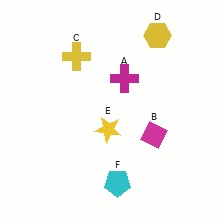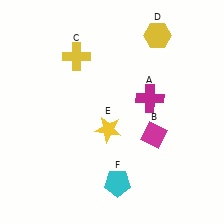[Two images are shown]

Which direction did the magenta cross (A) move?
The magenta cross (A) moved right.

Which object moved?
The magenta cross (A) moved right.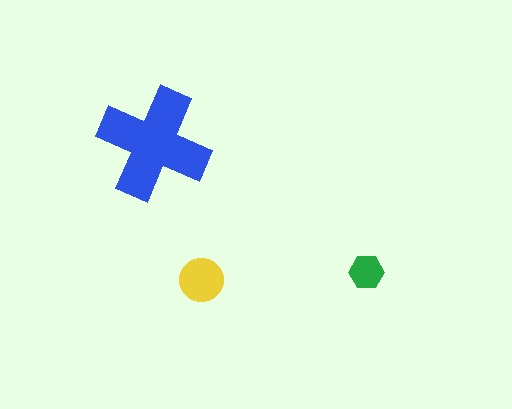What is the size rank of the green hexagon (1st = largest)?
3rd.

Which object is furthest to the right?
The green hexagon is rightmost.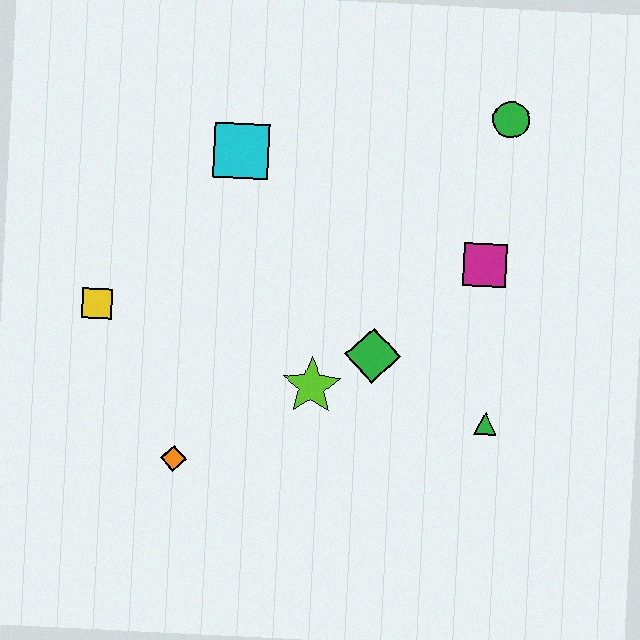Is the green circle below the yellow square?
No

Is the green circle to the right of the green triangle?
Yes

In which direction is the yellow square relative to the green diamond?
The yellow square is to the left of the green diamond.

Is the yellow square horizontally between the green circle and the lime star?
No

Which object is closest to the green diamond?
The lime star is closest to the green diamond.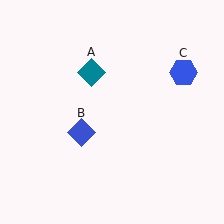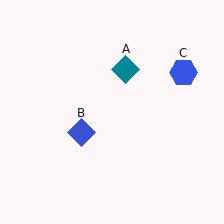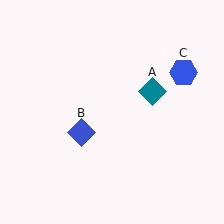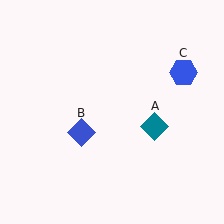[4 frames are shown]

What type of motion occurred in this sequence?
The teal diamond (object A) rotated clockwise around the center of the scene.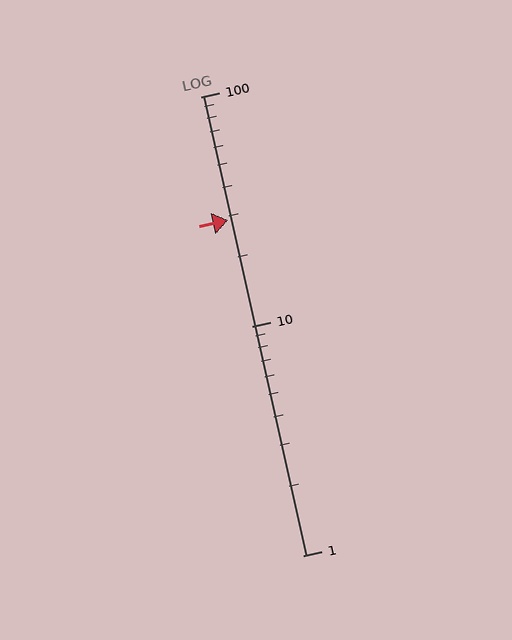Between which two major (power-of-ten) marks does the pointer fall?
The pointer is between 10 and 100.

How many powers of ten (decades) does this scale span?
The scale spans 2 decades, from 1 to 100.